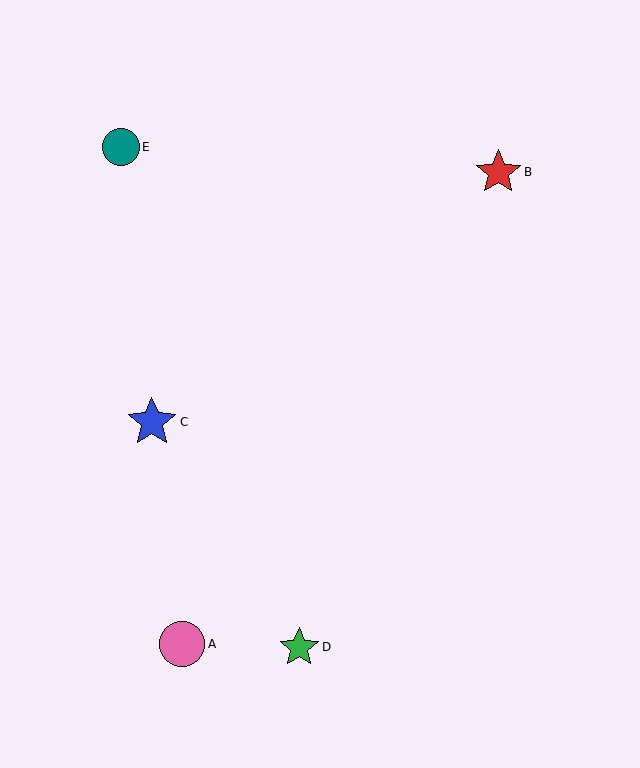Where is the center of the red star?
The center of the red star is at (498, 172).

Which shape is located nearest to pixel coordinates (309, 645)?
The green star (labeled D) at (299, 647) is nearest to that location.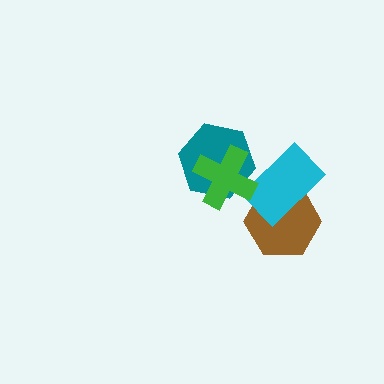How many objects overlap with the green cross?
2 objects overlap with the green cross.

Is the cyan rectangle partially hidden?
Yes, it is partially covered by another shape.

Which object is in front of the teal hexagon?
The green cross is in front of the teal hexagon.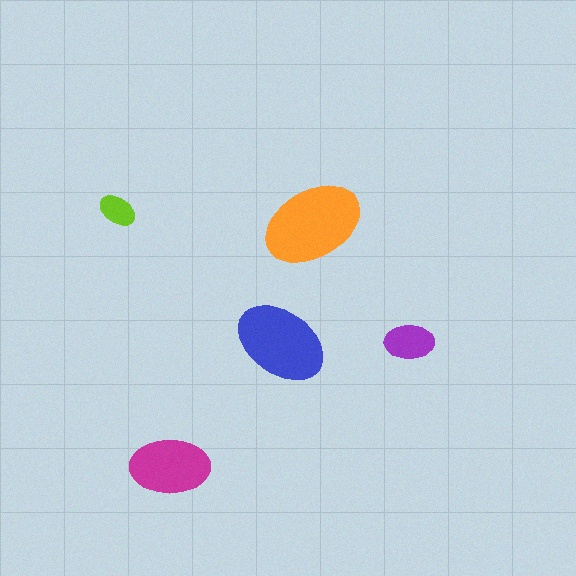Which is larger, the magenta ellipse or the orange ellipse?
The orange one.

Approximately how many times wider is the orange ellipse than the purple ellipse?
About 2 times wider.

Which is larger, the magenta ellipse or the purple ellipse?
The magenta one.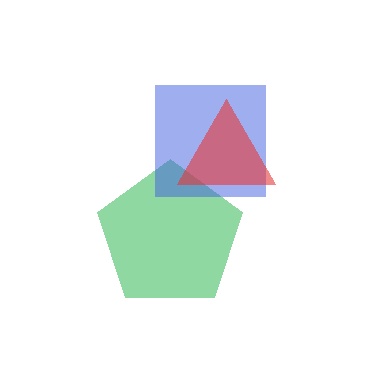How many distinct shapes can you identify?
There are 3 distinct shapes: a green pentagon, a blue square, a red triangle.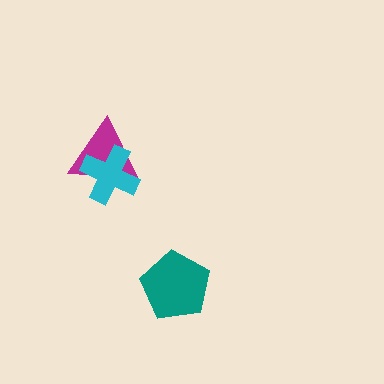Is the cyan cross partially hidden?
No, no other shape covers it.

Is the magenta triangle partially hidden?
Yes, it is partially covered by another shape.